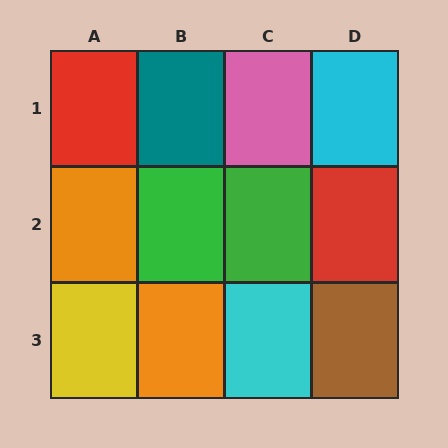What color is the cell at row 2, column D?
Red.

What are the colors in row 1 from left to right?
Red, teal, pink, cyan.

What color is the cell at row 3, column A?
Yellow.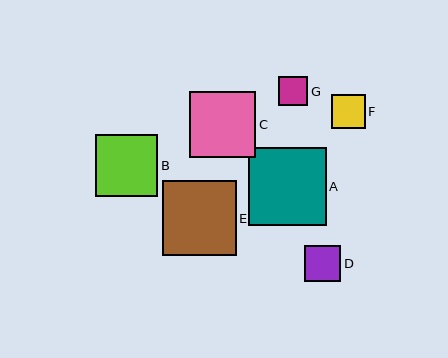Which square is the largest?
Square A is the largest with a size of approximately 78 pixels.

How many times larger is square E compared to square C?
Square E is approximately 1.1 times the size of square C.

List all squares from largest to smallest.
From largest to smallest: A, E, C, B, D, F, G.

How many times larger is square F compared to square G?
Square F is approximately 1.2 times the size of square G.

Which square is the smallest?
Square G is the smallest with a size of approximately 29 pixels.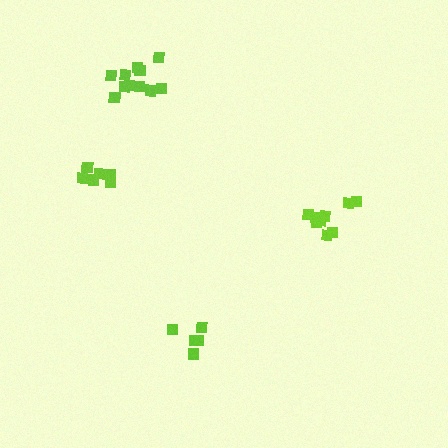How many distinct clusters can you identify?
There are 4 distinct clusters.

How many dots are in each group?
Group 1: 6 dots, Group 2: 9 dots, Group 3: 5 dots, Group 4: 11 dots (31 total).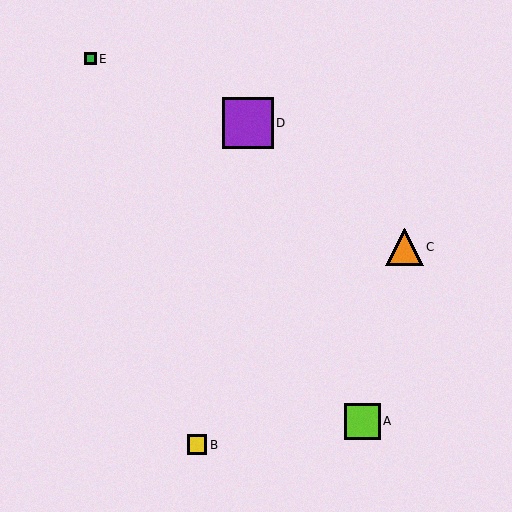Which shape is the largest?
The purple square (labeled D) is the largest.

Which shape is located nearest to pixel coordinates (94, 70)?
The green square (labeled E) at (91, 59) is nearest to that location.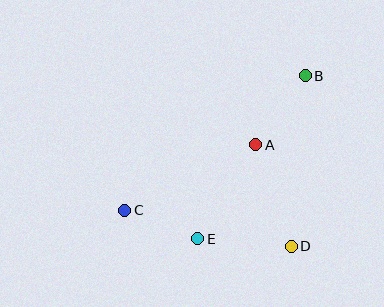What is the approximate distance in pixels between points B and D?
The distance between B and D is approximately 171 pixels.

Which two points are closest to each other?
Points C and E are closest to each other.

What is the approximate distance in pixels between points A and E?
The distance between A and E is approximately 110 pixels.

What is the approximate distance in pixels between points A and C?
The distance between A and C is approximately 146 pixels.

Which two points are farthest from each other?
Points B and C are farthest from each other.